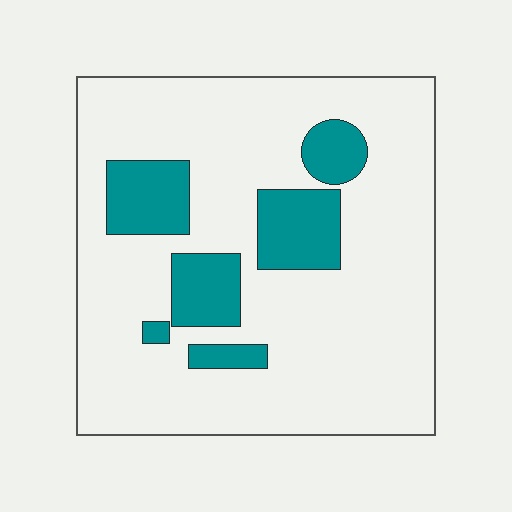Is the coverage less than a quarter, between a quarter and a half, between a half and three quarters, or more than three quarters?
Less than a quarter.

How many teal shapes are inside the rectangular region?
6.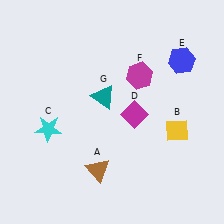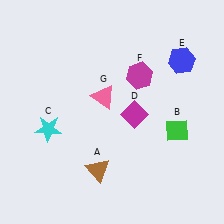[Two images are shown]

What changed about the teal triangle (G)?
In Image 1, G is teal. In Image 2, it changed to pink.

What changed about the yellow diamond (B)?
In Image 1, B is yellow. In Image 2, it changed to green.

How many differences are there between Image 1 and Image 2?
There are 2 differences between the two images.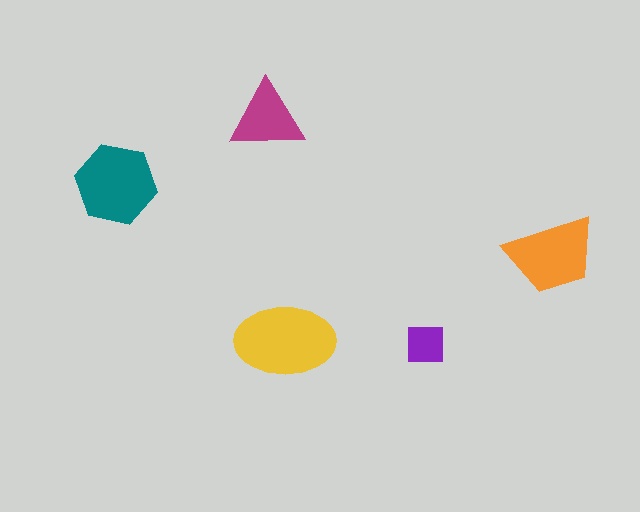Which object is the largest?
The yellow ellipse.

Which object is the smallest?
The purple square.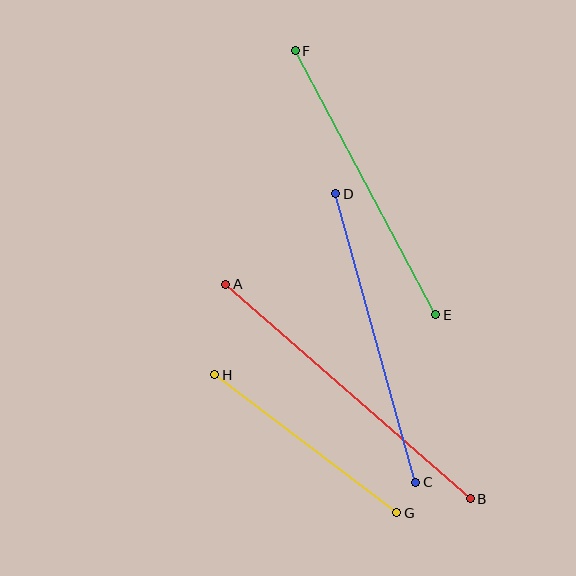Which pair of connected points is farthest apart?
Points A and B are farthest apart.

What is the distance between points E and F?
The distance is approximately 299 pixels.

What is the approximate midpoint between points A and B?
The midpoint is at approximately (348, 392) pixels.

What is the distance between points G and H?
The distance is approximately 229 pixels.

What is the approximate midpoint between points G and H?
The midpoint is at approximately (306, 444) pixels.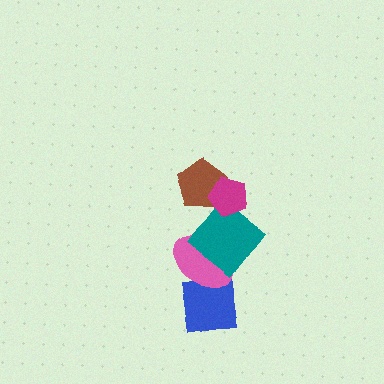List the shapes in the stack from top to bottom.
From top to bottom: the magenta pentagon, the brown pentagon, the teal diamond, the pink ellipse, the blue square.